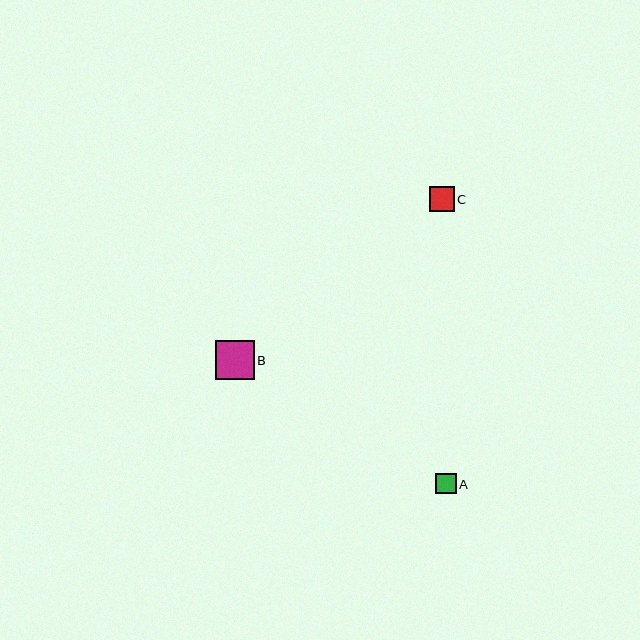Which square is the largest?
Square B is the largest with a size of approximately 39 pixels.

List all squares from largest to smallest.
From largest to smallest: B, C, A.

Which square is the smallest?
Square A is the smallest with a size of approximately 20 pixels.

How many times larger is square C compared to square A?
Square C is approximately 1.2 times the size of square A.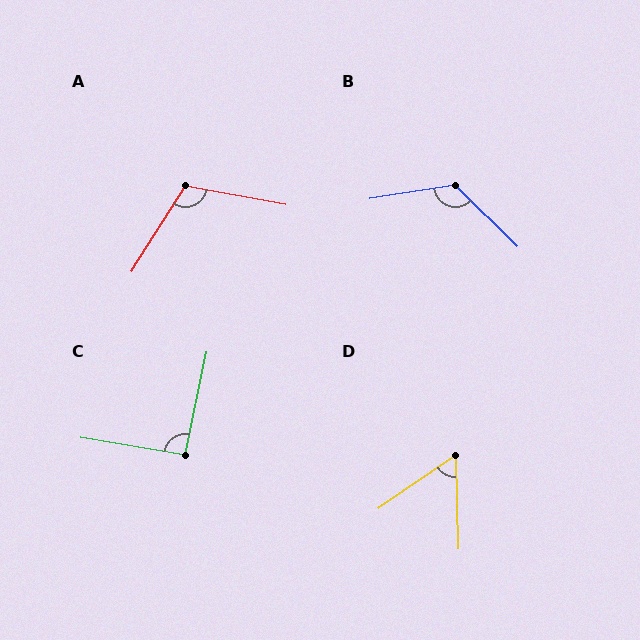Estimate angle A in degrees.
Approximately 112 degrees.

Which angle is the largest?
B, at approximately 126 degrees.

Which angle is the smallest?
D, at approximately 57 degrees.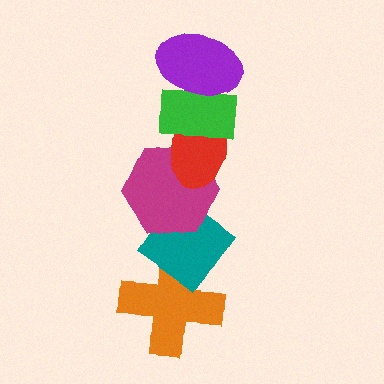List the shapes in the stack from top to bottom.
From top to bottom: the purple ellipse, the green rectangle, the red ellipse, the magenta hexagon, the teal diamond, the orange cross.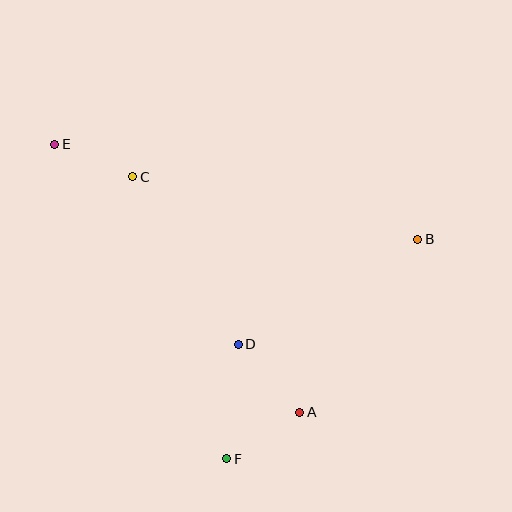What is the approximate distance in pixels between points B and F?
The distance between B and F is approximately 291 pixels.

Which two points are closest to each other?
Points C and E are closest to each other.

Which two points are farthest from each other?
Points B and E are farthest from each other.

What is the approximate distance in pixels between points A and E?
The distance between A and E is approximately 363 pixels.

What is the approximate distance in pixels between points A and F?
The distance between A and F is approximately 87 pixels.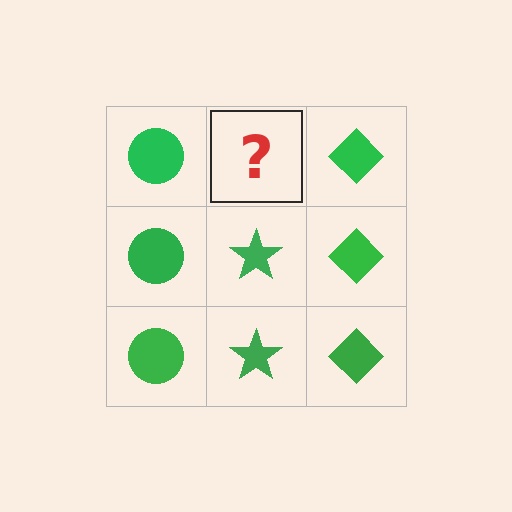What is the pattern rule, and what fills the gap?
The rule is that each column has a consistent shape. The gap should be filled with a green star.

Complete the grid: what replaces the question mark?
The question mark should be replaced with a green star.